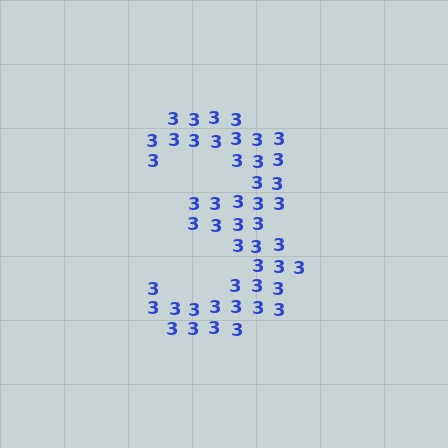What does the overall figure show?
The overall figure shows the digit 3.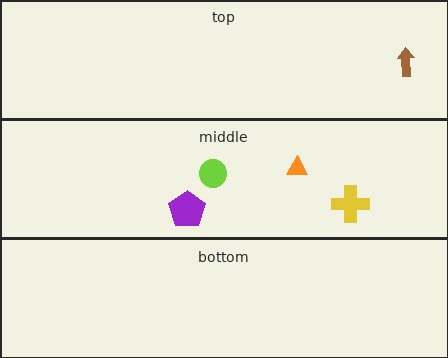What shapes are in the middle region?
The orange triangle, the purple pentagon, the lime circle, the yellow cross.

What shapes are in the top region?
The brown arrow.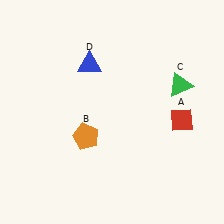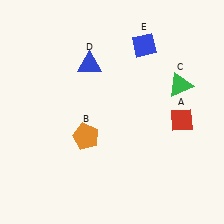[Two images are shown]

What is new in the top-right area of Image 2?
A blue diamond (E) was added in the top-right area of Image 2.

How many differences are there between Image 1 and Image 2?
There is 1 difference between the two images.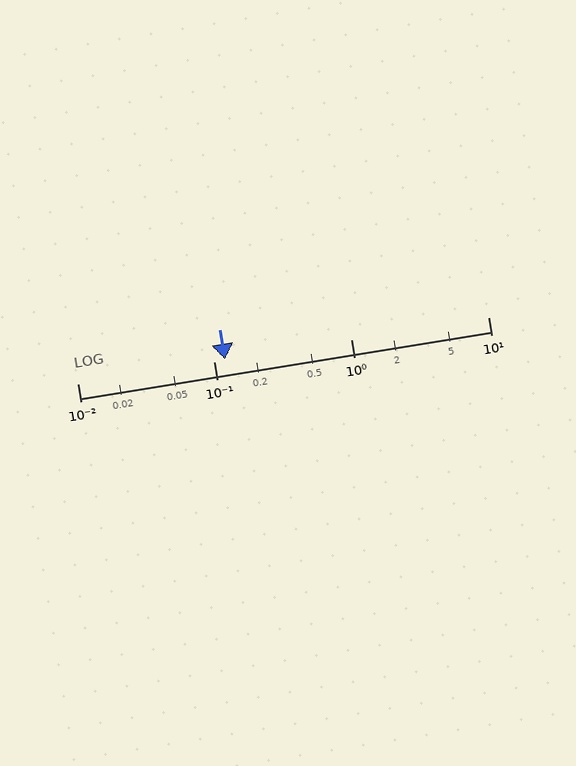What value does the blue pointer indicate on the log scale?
The pointer indicates approximately 0.12.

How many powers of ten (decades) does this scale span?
The scale spans 3 decades, from 0.01 to 10.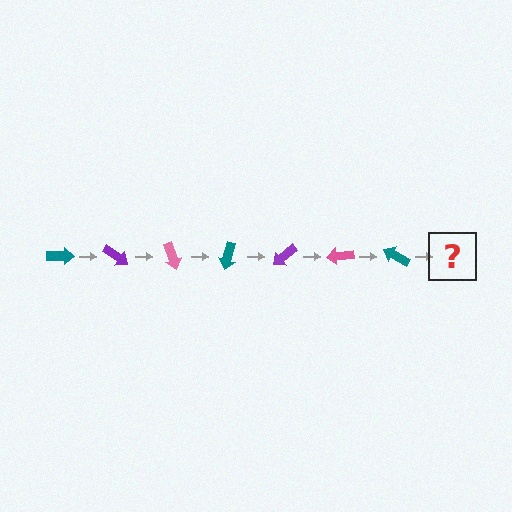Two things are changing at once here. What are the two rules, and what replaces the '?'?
The two rules are that it rotates 35 degrees each step and the color cycles through teal, purple, and pink. The '?' should be a purple arrow, rotated 245 degrees from the start.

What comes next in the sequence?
The next element should be a purple arrow, rotated 245 degrees from the start.